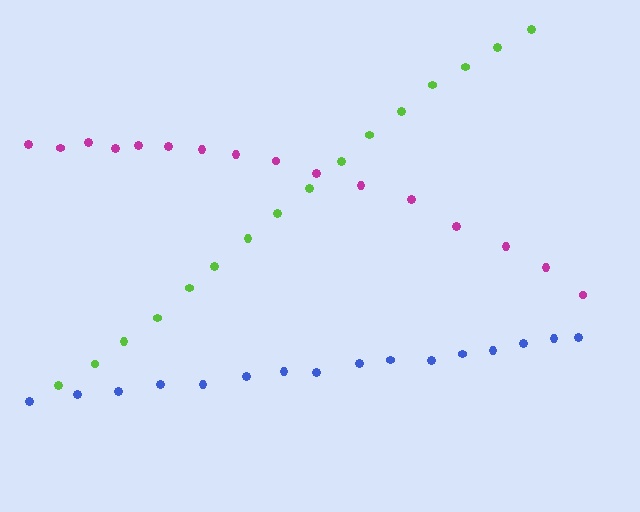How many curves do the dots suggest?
There are 3 distinct paths.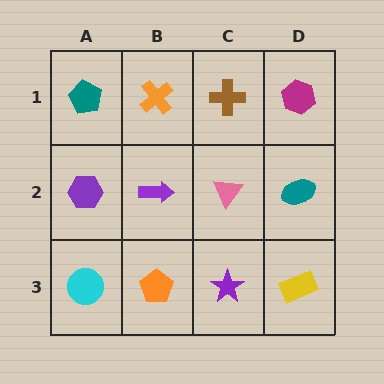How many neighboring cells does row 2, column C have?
4.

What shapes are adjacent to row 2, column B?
An orange cross (row 1, column B), an orange pentagon (row 3, column B), a purple hexagon (row 2, column A), a pink triangle (row 2, column C).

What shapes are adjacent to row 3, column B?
A purple arrow (row 2, column B), a cyan circle (row 3, column A), a purple star (row 3, column C).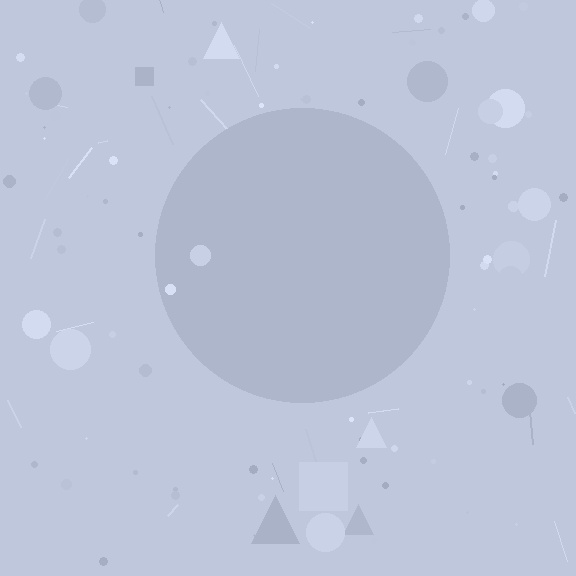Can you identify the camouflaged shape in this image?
The camouflaged shape is a circle.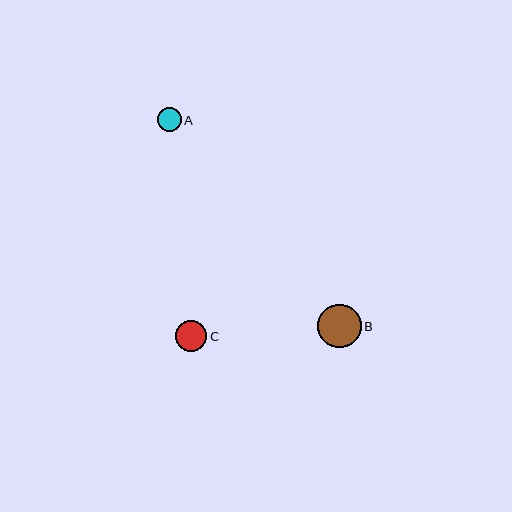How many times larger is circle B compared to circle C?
Circle B is approximately 1.4 times the size of circle C.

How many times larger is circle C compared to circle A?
Circle C is approximately 1.3 times the size of circle A.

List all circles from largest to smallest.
From largest to smallest: B, C, A.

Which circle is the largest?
Circle B is the largest with a size of approximately 43 pixels.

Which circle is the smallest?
Circle A is the smallest with a size of approximately 24 pixels.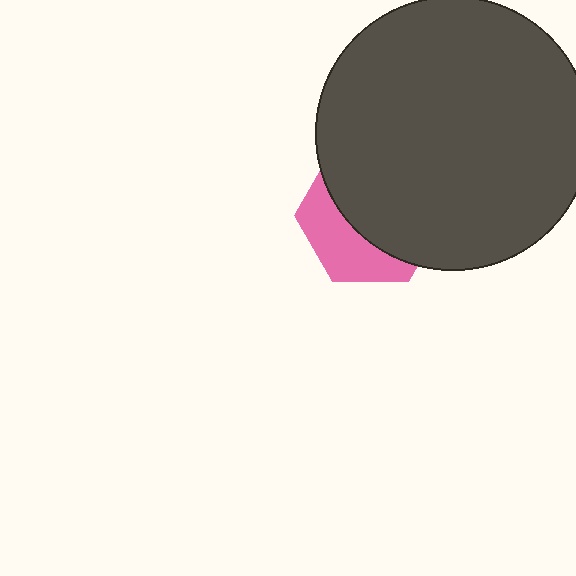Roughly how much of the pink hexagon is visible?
A small part of it is visible (roughly 36%).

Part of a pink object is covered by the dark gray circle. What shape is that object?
It is a hexagon.